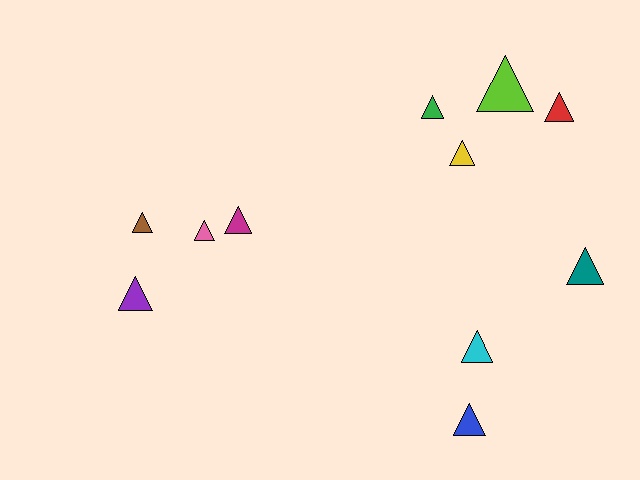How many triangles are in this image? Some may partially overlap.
There are 11 triangles.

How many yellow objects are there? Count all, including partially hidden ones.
There is 1 yellow object.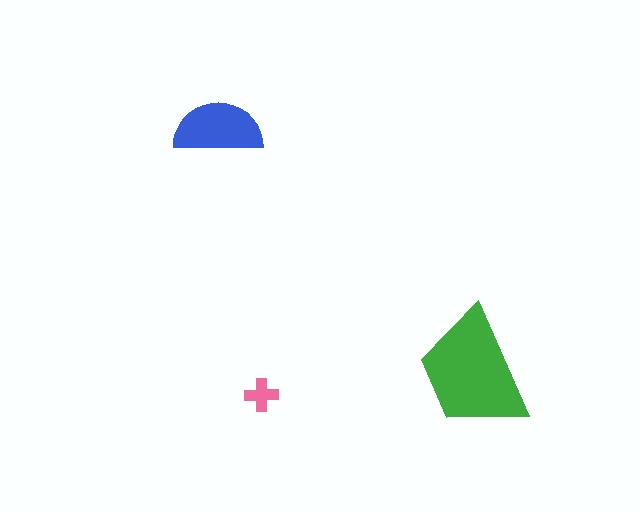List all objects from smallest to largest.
The pink cross, the blue semicircle, the green trapezoid.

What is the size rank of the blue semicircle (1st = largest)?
2nd.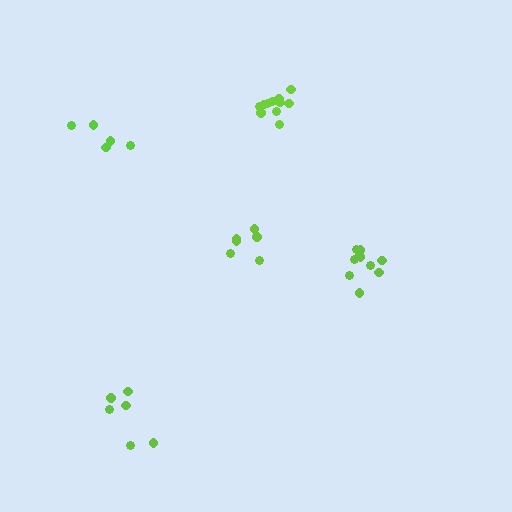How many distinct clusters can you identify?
There are 5 distinct clusters.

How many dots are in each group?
Group 1: 6 dots, Group 2: 11 dots, Group 3: 5 dots, Group 4: 6 dots, Group 5: 10 dots (38 total).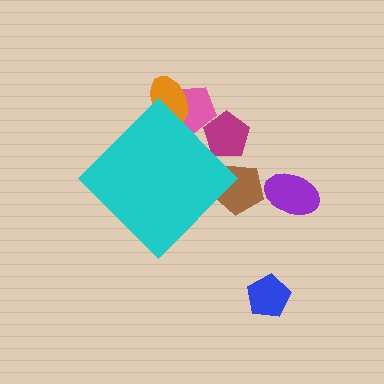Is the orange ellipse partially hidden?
Yes, the orange ellipse is partially hidden behind the cyan diamond.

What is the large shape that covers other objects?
A cyan diamond.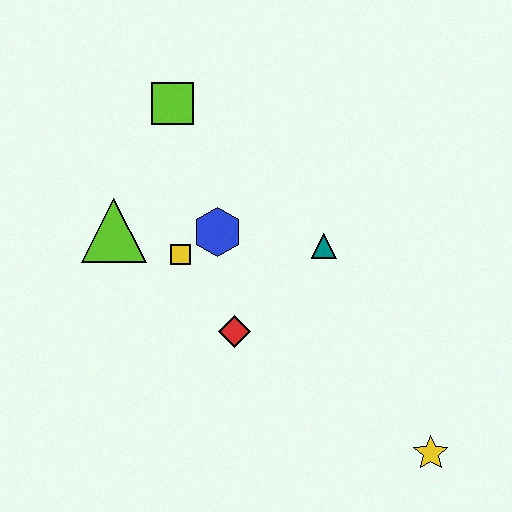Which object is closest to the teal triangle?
The blue hexagon is closest to the teal triangle.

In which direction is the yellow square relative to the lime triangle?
The yellow square is to the right of the lime triangle.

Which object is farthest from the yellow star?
The lime square is farthest from the yellow star.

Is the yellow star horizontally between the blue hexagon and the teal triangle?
No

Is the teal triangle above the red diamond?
Yes